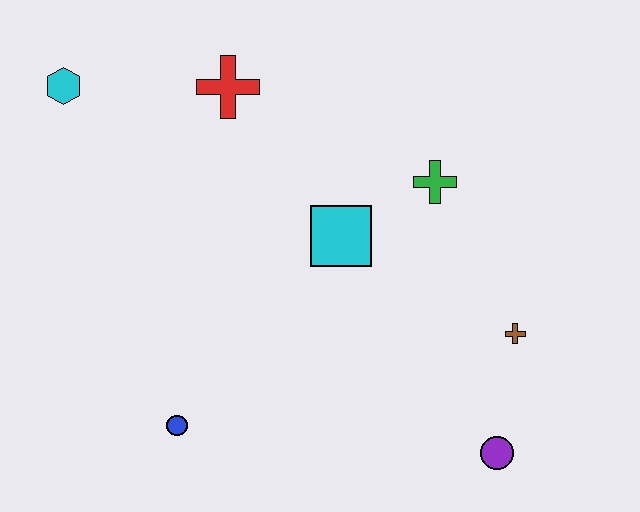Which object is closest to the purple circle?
The brown cross is closest to the purple circle.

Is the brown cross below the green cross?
Yes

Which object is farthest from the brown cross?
The cyan hexagon is farthest from the brown cross.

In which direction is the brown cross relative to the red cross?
The brown cross is to the right of the red cross.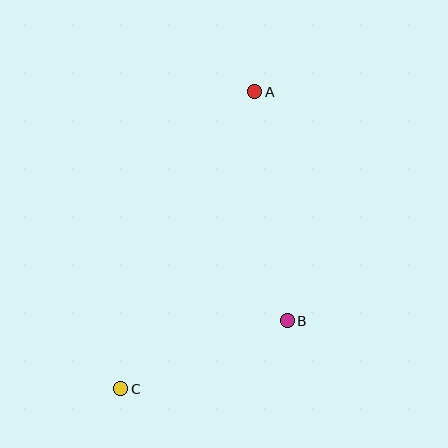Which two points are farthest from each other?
Points A and C are farthest from each other.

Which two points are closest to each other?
Points B and C are closest to each other.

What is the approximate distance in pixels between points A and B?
The distance between A and B is approximately 231 pixels.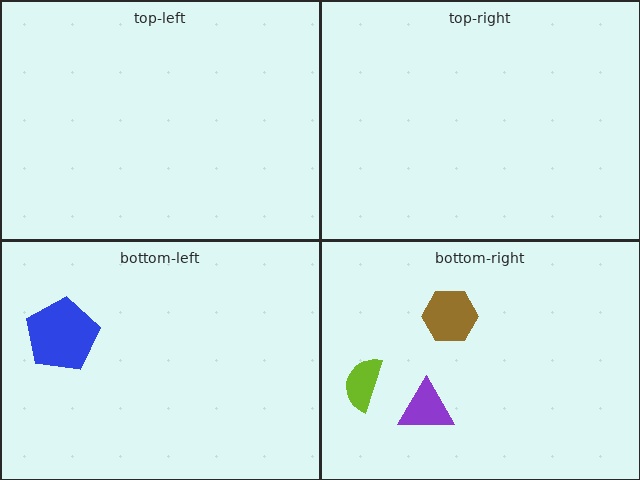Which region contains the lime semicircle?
The bottom-right region.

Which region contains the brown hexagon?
The bottom-right region.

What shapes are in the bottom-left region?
The blue pentagon.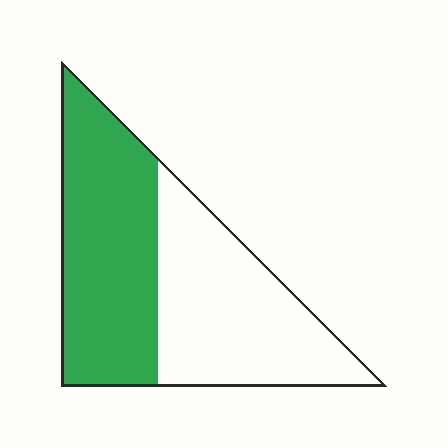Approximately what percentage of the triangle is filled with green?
Approximately 50%.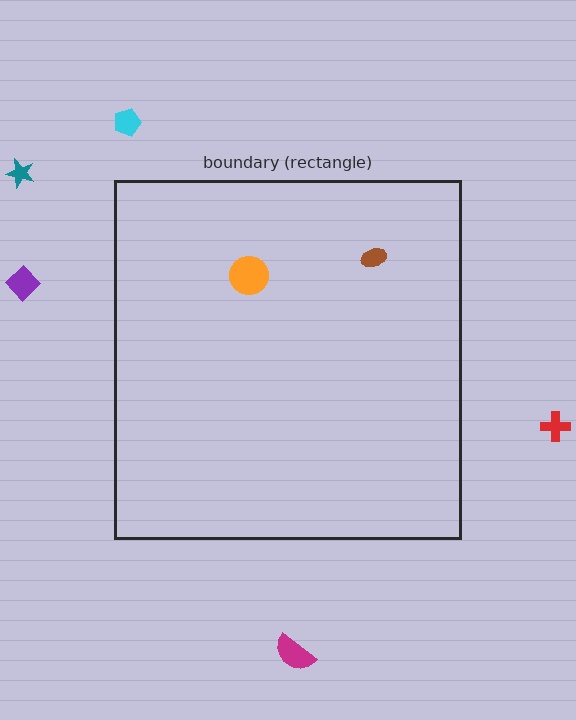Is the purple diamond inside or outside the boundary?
Outside.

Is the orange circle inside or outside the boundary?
Inside.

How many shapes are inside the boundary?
2 inside, 5 outside.